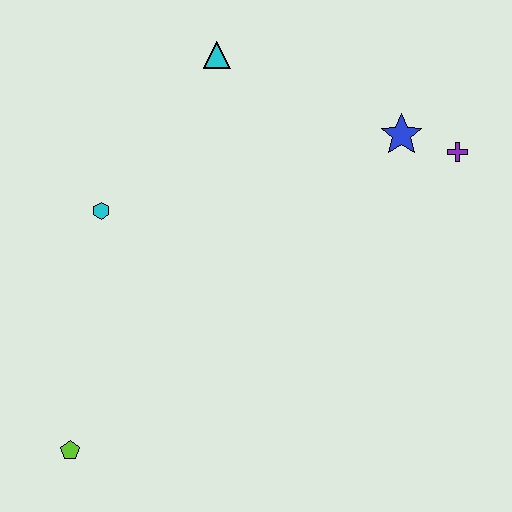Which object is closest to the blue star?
The purple cross is closest to the blue star.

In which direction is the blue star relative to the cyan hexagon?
The blue star is to the right of the cyan hexagon.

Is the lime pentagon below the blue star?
Yes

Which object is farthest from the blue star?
The lime pentagon is farthest from the blue star.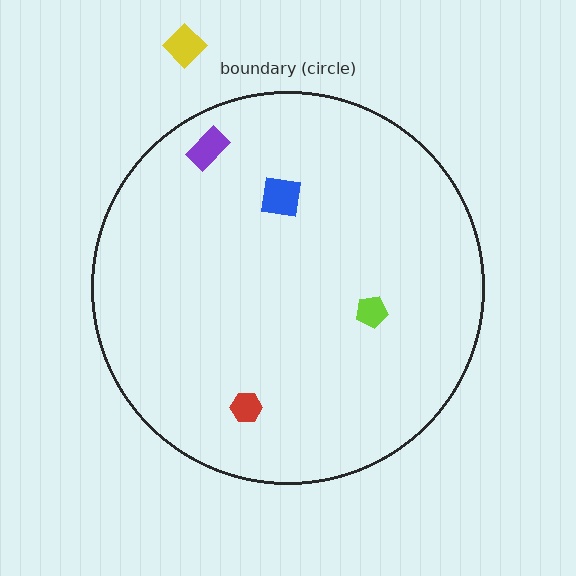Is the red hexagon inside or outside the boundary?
Inside.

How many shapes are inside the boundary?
4 inside, 1 outside.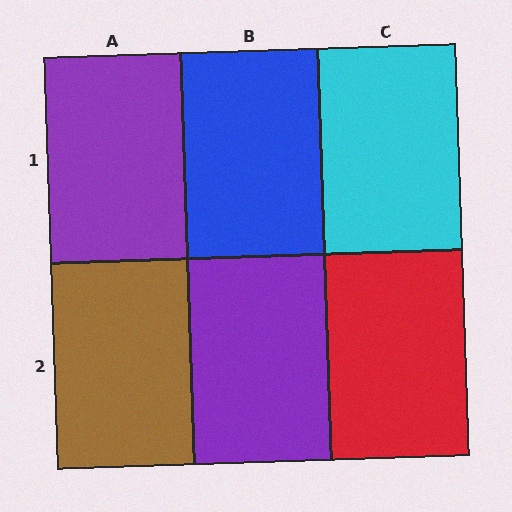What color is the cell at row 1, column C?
Cyan.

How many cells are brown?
1 cell is brown.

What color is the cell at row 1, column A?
Purple.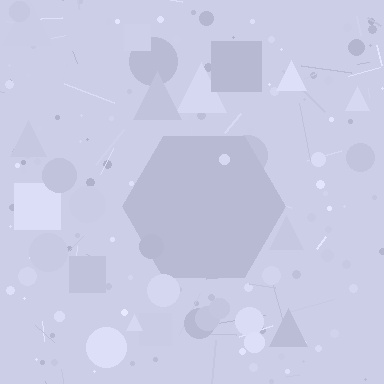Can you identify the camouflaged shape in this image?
The camouflaged shape is a hexagon.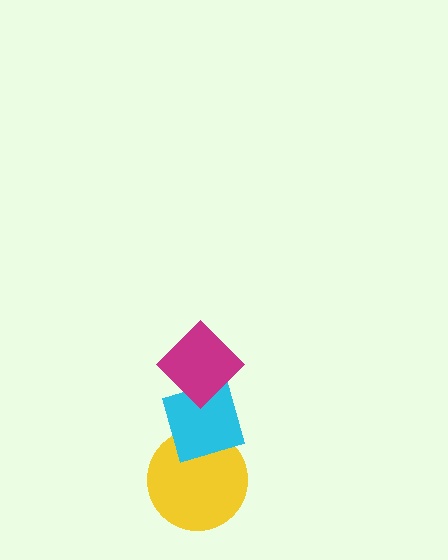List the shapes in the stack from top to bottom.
From top to bottom: the magenta diamond, the cyan diamond, the yellow circle.